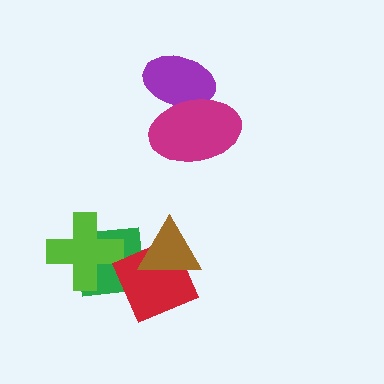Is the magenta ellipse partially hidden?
No, no other shape covers it.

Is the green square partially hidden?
Yes, it is partially covered by another shape.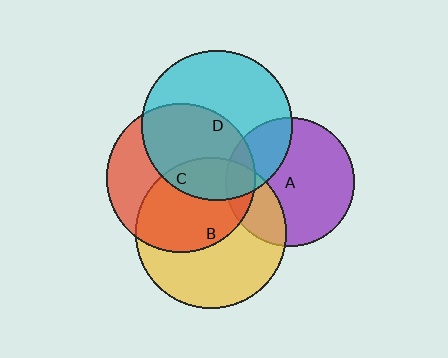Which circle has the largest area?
Circle D (cyan).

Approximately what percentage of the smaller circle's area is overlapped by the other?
Approximately 50%.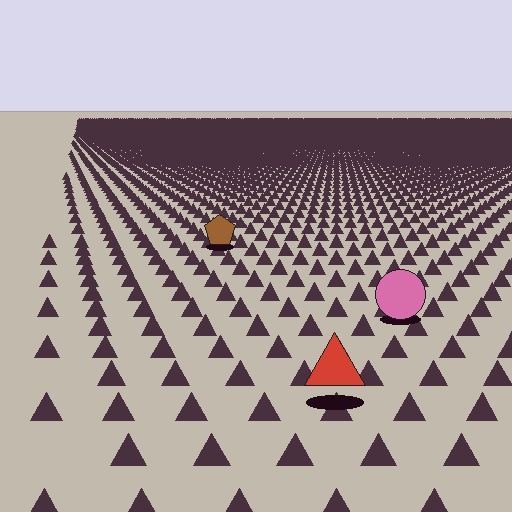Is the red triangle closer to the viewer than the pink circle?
Yes. The red triangle is closer — you can tell from the texture gradient: the ground texture is coarser near it.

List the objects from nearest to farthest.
From nearest to farthest: the red triangle, the pink circle, the brown pentagon.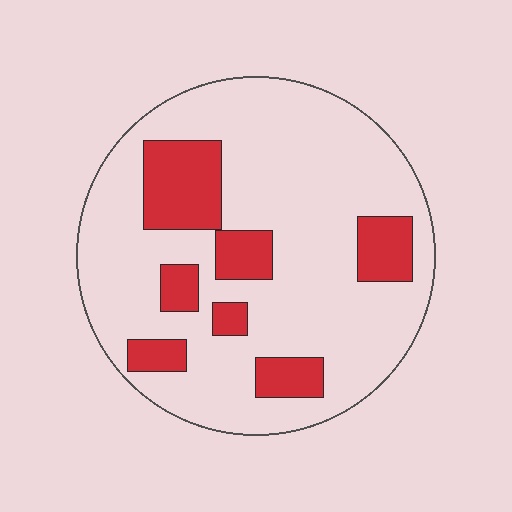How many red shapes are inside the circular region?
7.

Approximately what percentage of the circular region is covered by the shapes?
Approximately 20%.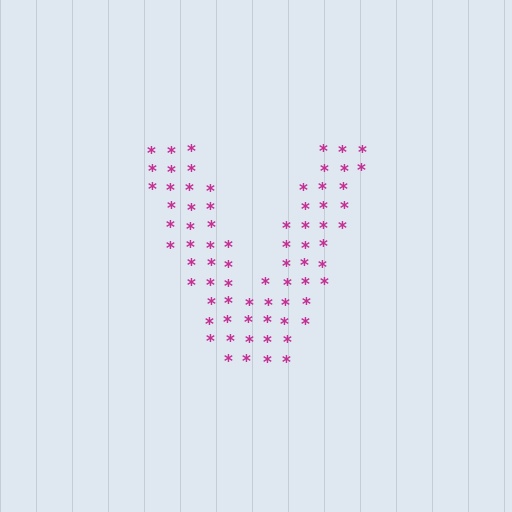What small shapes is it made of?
It is made of small asterisks.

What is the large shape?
The large shape is the letter V.